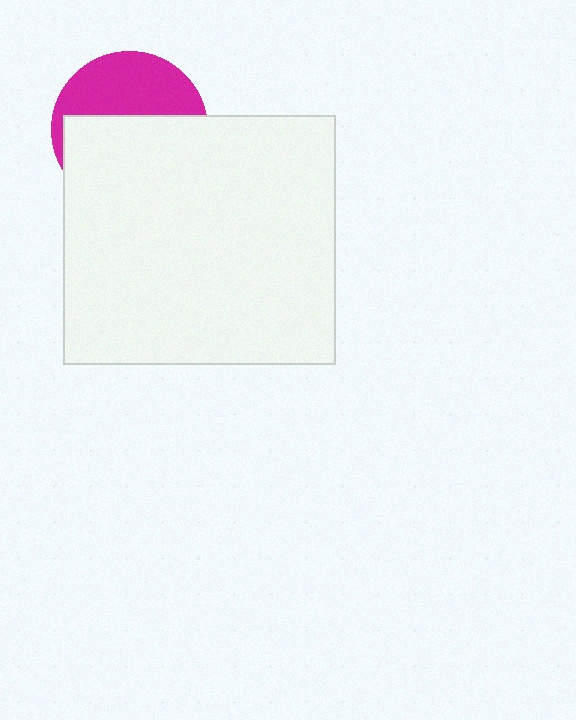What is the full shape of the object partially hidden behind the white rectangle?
The partially hidden object is a magenta circle.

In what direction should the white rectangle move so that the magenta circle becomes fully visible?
The white rectangle should move down. That is the shortest direction to clear the overlap and leave the magenta circle fully visible.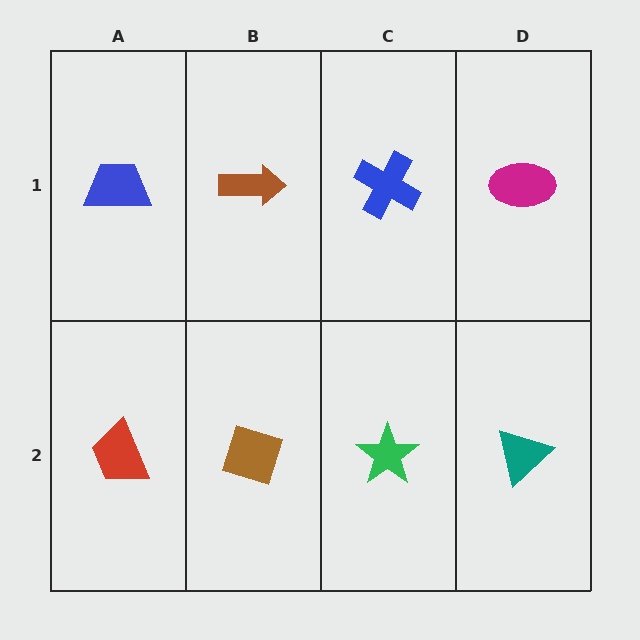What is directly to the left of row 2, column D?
A green star.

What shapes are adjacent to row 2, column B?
A brown arrow (row 1, column B), a red trapezoid (row 2, column A), a green star (row 2, column C).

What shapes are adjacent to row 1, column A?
A red trapezoid (row 2, column A), a brown arrow (row 1, column B).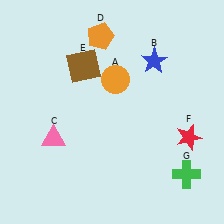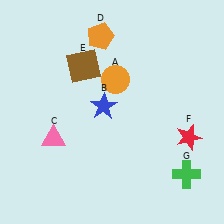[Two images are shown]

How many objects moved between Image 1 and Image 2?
1 object moved between the two images.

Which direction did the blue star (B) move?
The blue star (B) moved left.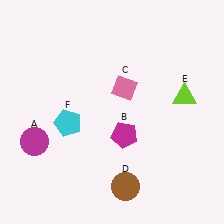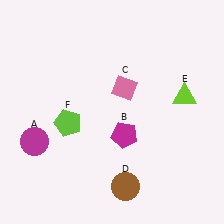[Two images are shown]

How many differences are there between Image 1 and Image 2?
There is 1 difference between the two images.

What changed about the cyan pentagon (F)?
In Image 1, F is cyan. In Image 2, it changed to lime.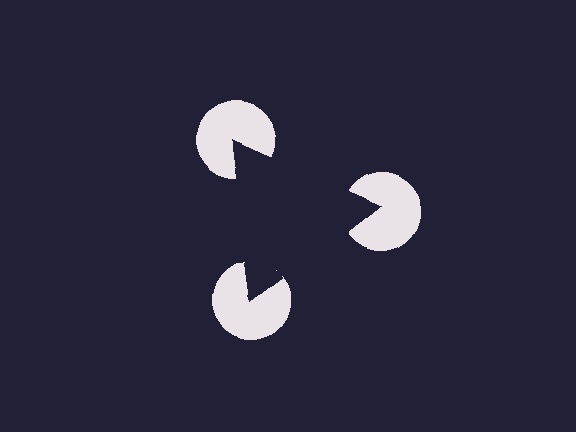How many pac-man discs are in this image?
There are 3 — one at each vertex of the illusory triangle.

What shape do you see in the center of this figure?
An illusory triangle — its edges are inferred from the aligned wedge cuts in the pac-man discs, not physically drawn.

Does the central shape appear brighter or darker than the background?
It typically appears slightly darker than the background, even though no actual brightness change is drawn.